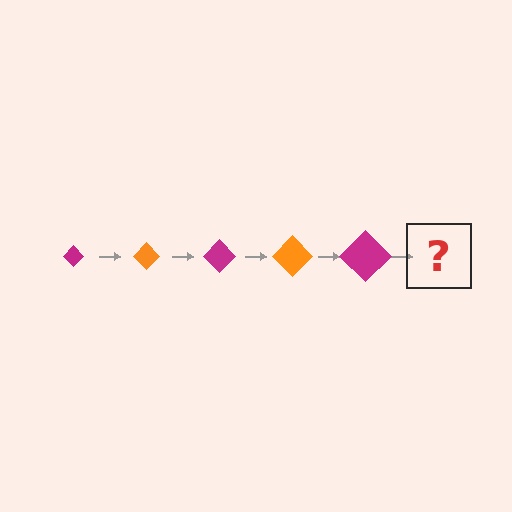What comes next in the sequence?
The next element should be an orange diamond, larger than the previous one.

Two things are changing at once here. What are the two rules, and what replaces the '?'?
The two rules are that the diamond grows larger each step and the color cycles through magenta and orange. The '?' should be an orange diamond, larger than the previous one.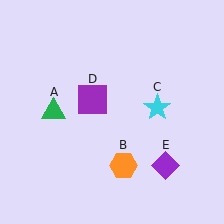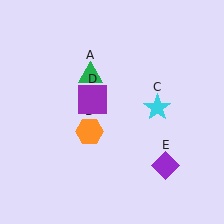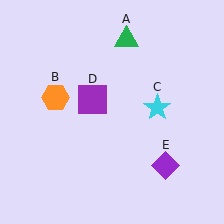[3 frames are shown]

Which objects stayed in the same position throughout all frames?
Cyan star (object C) and purple square (object D) and purple diamond (object E) remained stationary.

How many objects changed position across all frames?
2 objects changed position: green triangle (object A), orange hexagon (object B).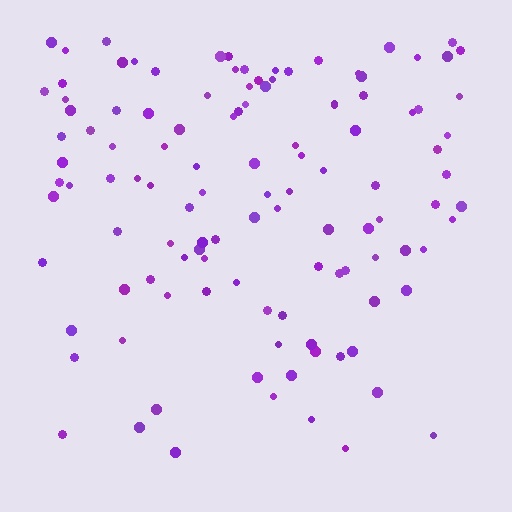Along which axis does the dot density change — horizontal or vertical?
Vertical.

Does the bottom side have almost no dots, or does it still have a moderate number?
Still a moderate number, just noticeably fewer than the top.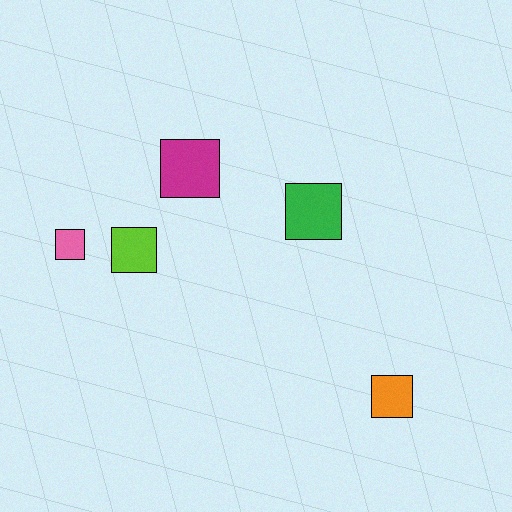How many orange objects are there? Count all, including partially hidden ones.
There is 1 orange object.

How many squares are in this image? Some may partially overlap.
There are 5 squares.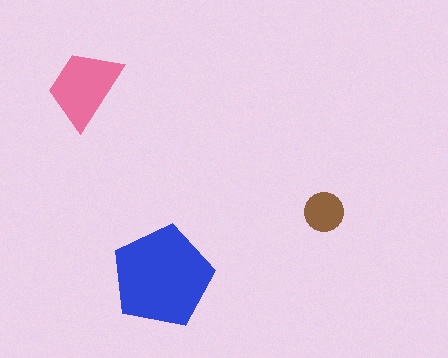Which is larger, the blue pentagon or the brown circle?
The blue pentagon.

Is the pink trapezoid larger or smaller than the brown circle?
Larger.